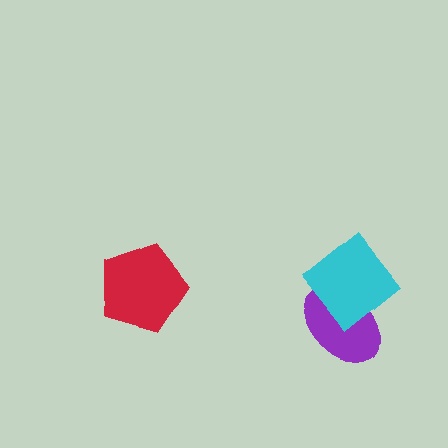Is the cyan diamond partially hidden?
No, no other shape covers it.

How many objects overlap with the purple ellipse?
1 object overlaps with the purple ellipse.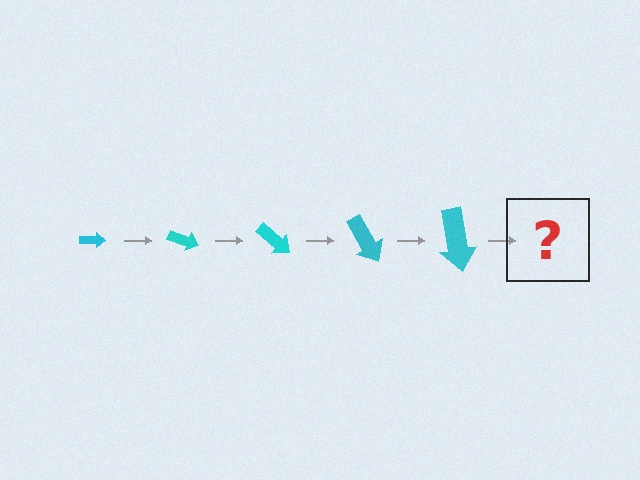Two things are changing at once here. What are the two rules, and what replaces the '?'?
The two rules are that the arrow grows larger each step and it rotates 20 degrees each step. The '?' should be an arrow, larger than the previous one and rotated 100 degrees from the start.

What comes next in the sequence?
The next element should be an arrow, larger than the previous one and rotated 100 degrees from the start.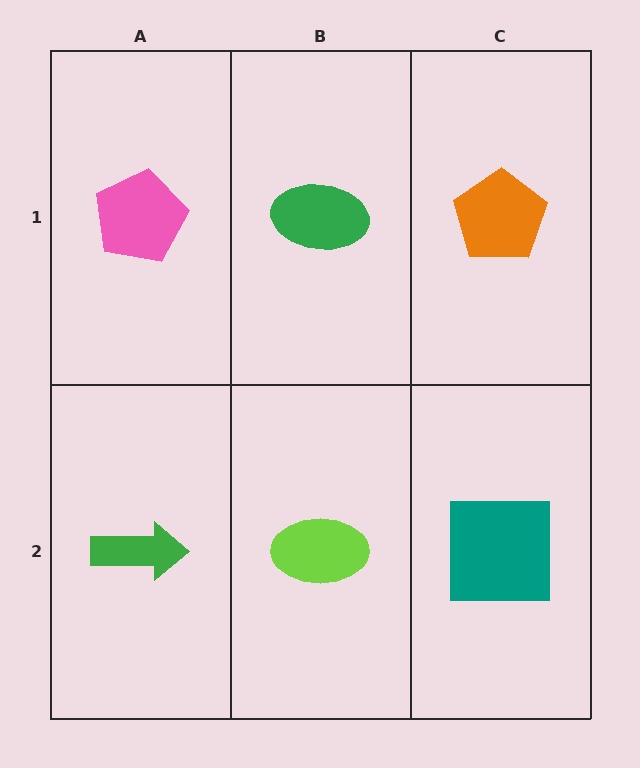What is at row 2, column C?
A teal square.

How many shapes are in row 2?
3 shapes.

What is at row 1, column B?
A green ellipse.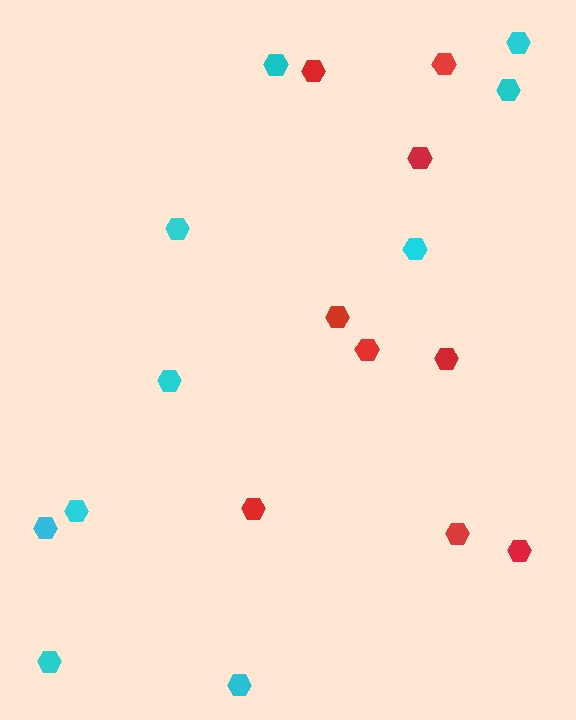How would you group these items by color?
There are 2 groups: one group of red hexagons (9) and one group of cyan hexagons (10).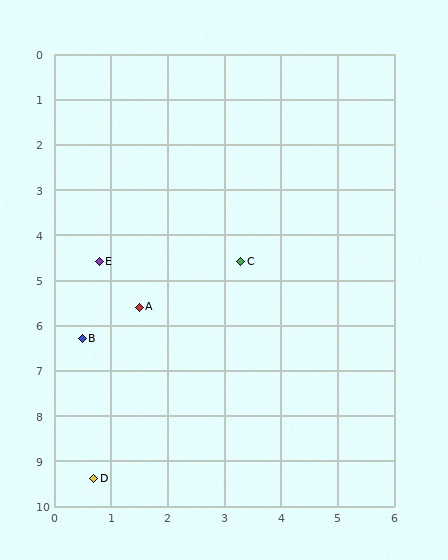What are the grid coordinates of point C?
Point C is at approximately (3.3, 4.6).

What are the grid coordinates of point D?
Point D is at approximately (0.7, 9.4).